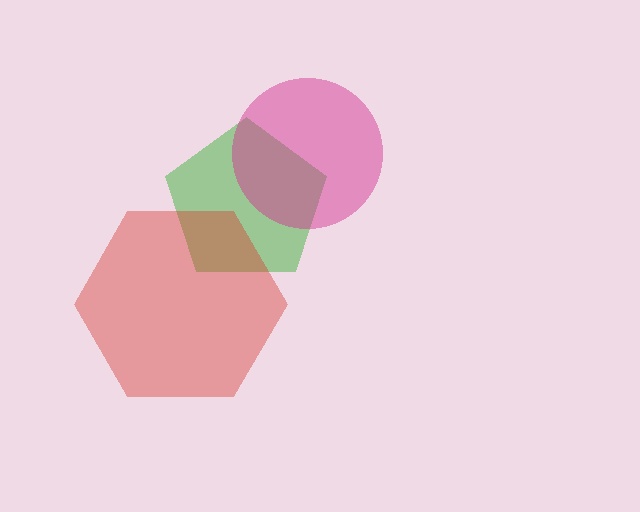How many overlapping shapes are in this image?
There are 3 overlapping shapes in the image.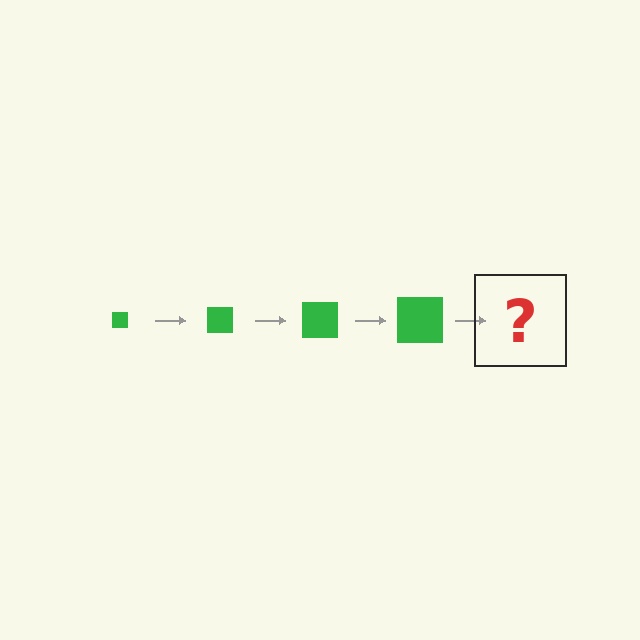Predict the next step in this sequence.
The next step is a green square, larger than the previous one.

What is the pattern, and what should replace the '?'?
The pattern is that the square gets progressively larger each step. The '?' should be a green square, larger than the previous one.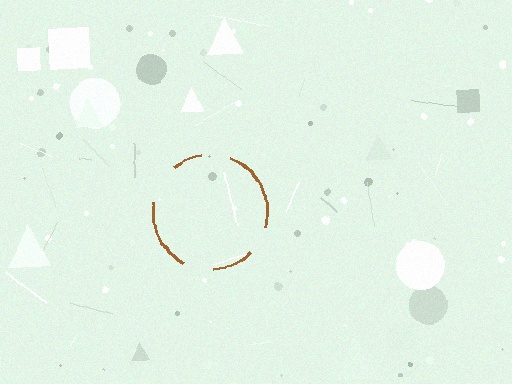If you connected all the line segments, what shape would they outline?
They would outline a circle.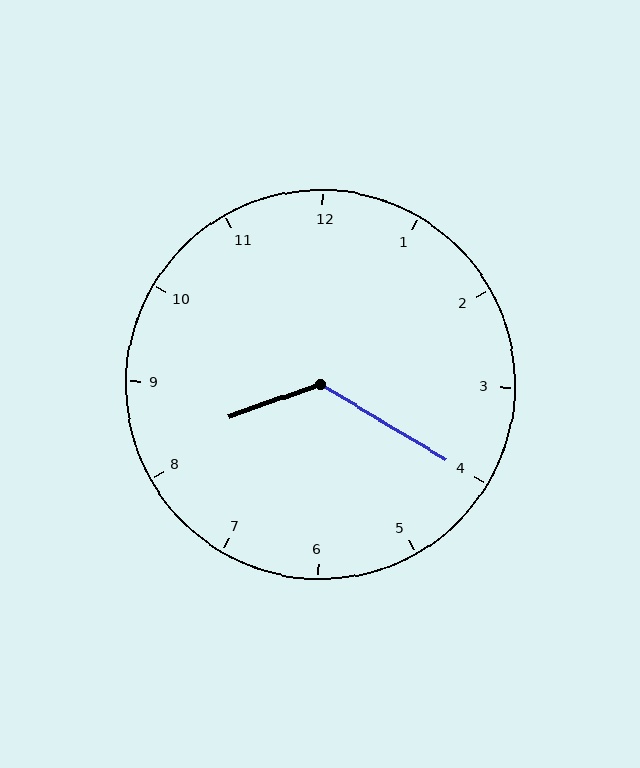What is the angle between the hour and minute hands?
Approximately 130 degrees.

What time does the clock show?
8:20.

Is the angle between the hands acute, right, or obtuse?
It is obtuse.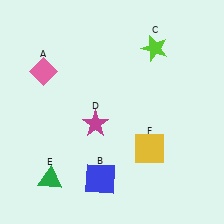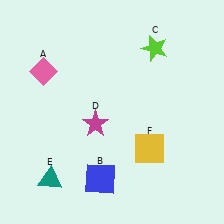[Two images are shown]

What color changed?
The triangle (E) changed from green in Image 1 to teal in Image 2.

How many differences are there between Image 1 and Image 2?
There is 1 difference between the two images.